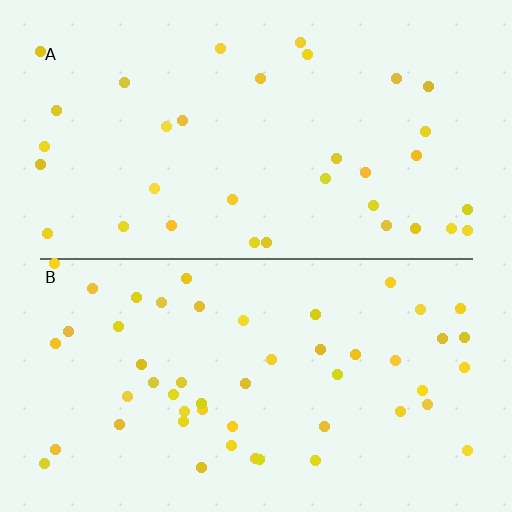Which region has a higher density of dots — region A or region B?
B (the bottom).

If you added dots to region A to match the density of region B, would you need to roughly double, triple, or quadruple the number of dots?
Approximately double.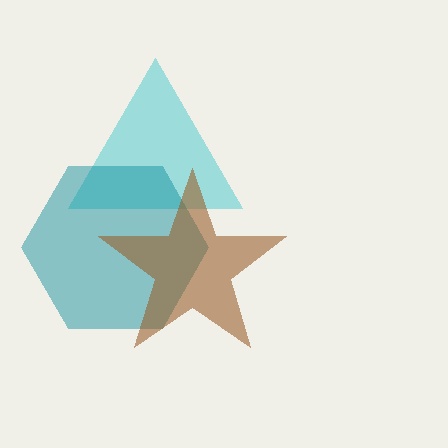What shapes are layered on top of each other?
The layered shapes are: a cyan triangle, a teal hexagon, a brown star.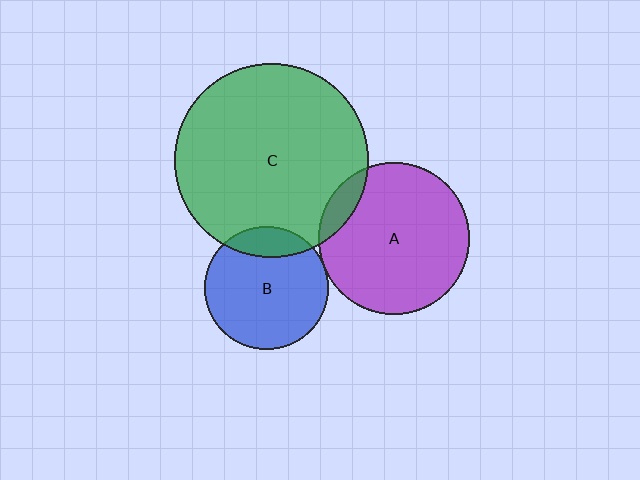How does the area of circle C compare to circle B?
Approximately 2.4 times.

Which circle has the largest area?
Circle C (green).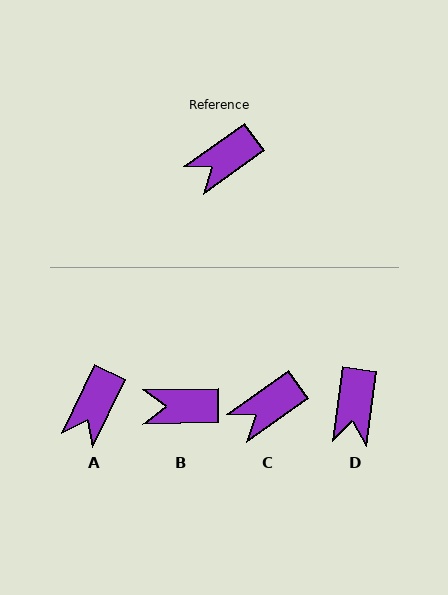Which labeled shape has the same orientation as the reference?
C.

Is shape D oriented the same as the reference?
No, it is off by about 47 degrees.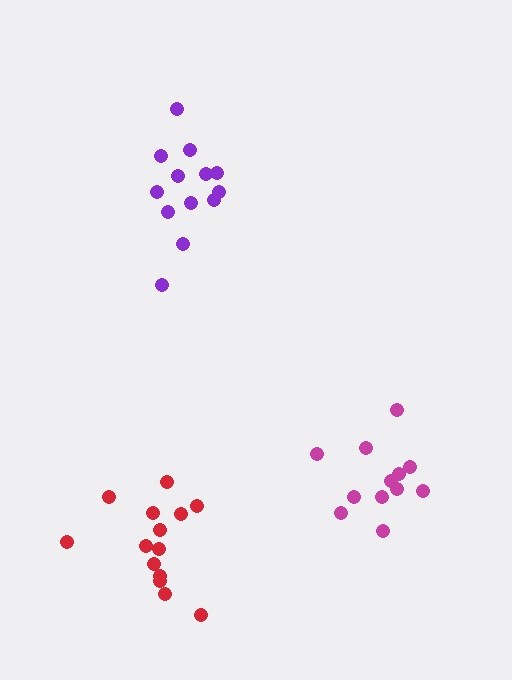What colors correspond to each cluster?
The clusters are colored: magenta, purple, red.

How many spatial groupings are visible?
There are 3 spatial groupings.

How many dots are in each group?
Group 1: 12 dots, Group 2: 13 dots, Group 3: 14 dots (39 total).